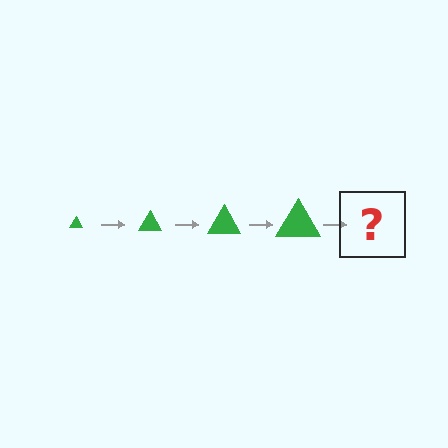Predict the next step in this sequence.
The next step is a green triangle, larger than the previous one.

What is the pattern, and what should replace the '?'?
The pattern is that the triangle gets progressively larger each step. The '?' should be a green triangle, larger than the previous one.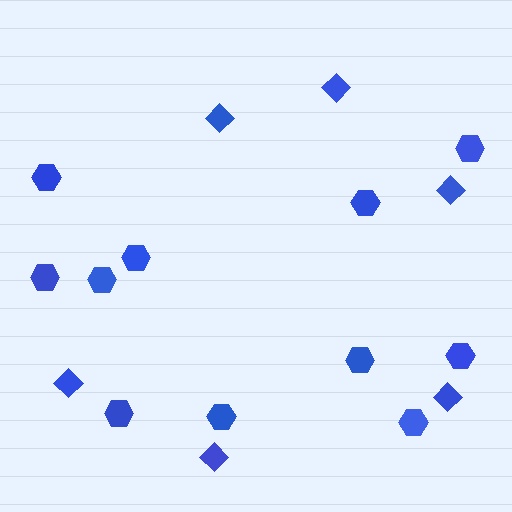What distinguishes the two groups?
There are 2 groups: one group of diamonds (6) and one group of hexagons (11).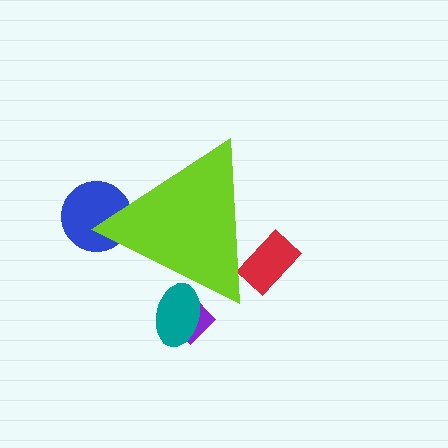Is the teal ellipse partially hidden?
Yes, the teal ellipse is partially hidden behind the lime triangle.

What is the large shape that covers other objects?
A lime triangle.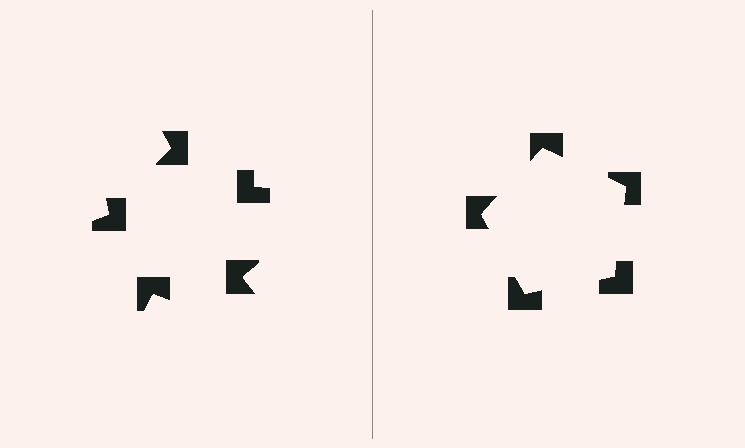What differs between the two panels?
The notched squares are positioned identically on both sides; only the wedge orientations differ. On the right they align to a pentagon; on the left they are misaligned.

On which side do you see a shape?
An illusory pentagon appears on the right side. On the left side the wedge cuts are rotated, so no coherent shape forms.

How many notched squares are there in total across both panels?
10 — 5 on each side.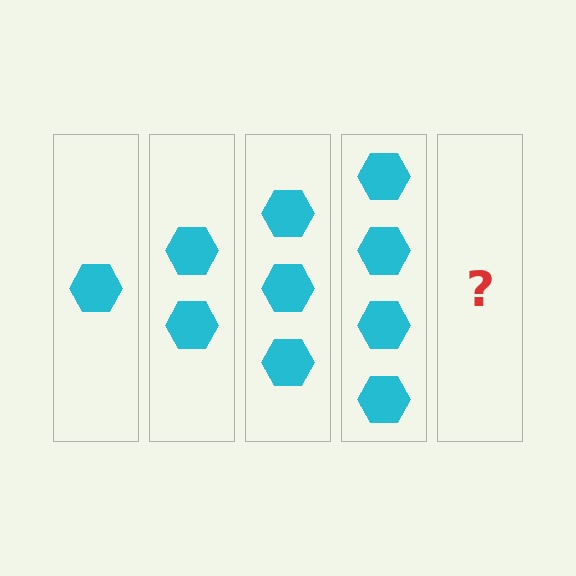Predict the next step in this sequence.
The next step is 5 hexagons.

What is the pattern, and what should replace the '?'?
The pattern is that each step adds one more hexagon. The '?' should be 5 hexagons.